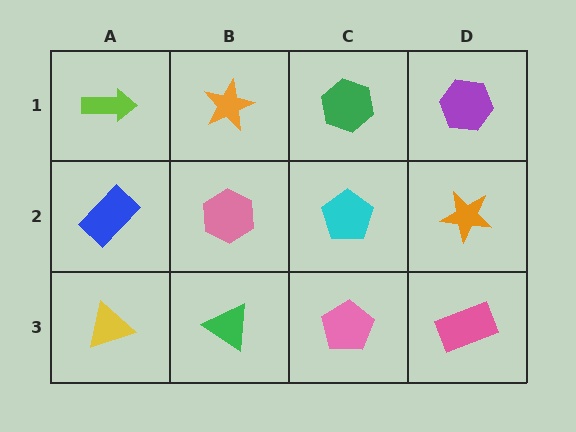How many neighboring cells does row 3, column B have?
3.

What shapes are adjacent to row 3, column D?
An orange star (row 2, column D), a pink pentagon (row 3, column C).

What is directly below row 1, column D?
An orange star.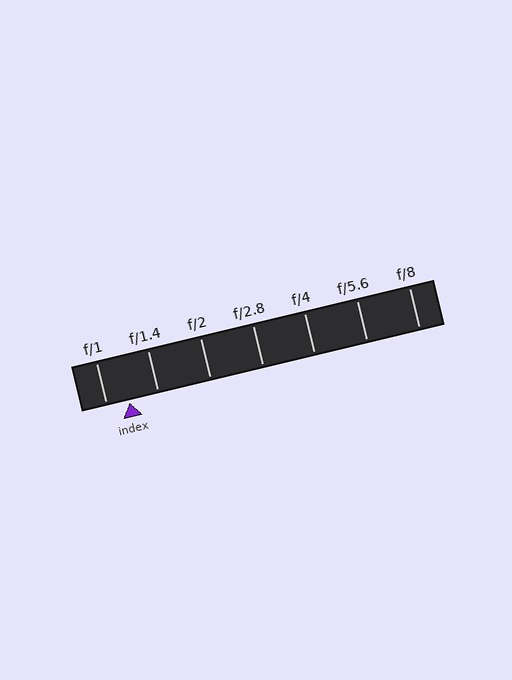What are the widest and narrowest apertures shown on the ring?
The widest aperture shown is f/1 and the narrowest is f/8.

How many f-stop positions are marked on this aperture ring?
There are 7 f-stop positions marked.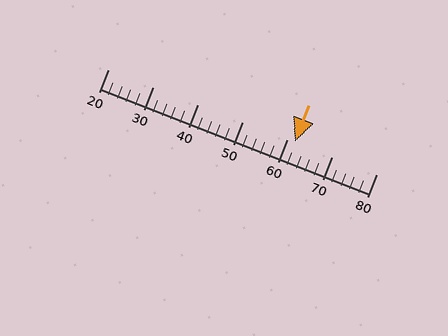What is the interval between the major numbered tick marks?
The major tick marks are spaced 10 units apart.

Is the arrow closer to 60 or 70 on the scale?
The arrow is closer to 60.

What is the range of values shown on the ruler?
The ruler shows values from 20 to 80.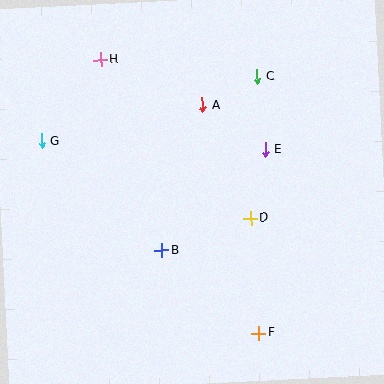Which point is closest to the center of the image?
Point D at (250, 218) is closest to the center.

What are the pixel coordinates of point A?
Point A is at (202, 105).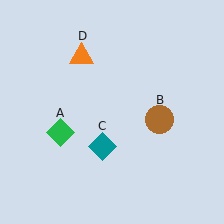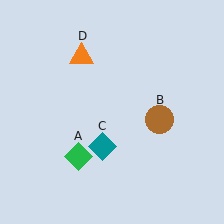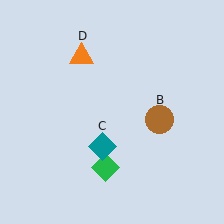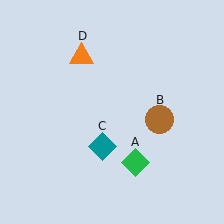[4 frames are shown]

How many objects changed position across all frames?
1 object changed position: green diamond (object A).